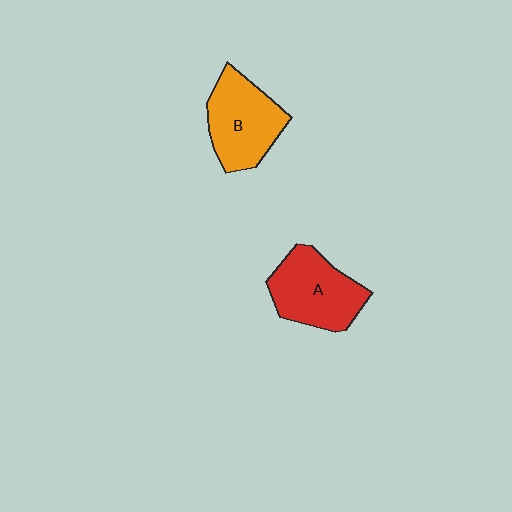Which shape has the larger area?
Shape A (red).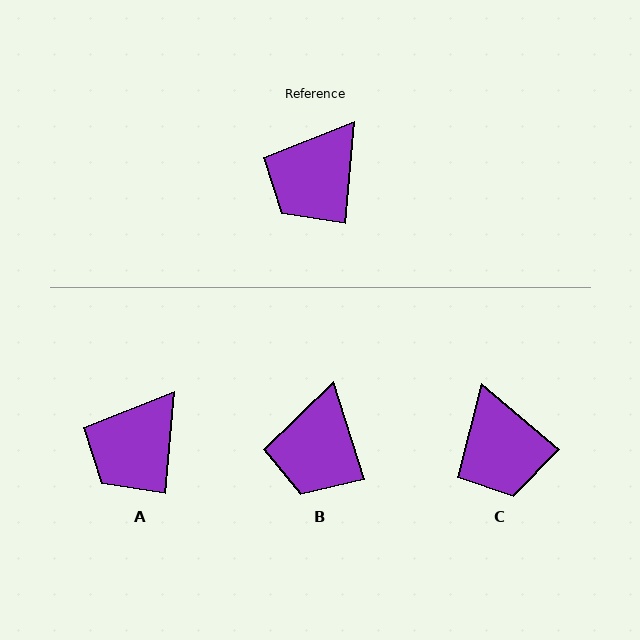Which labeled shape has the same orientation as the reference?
A.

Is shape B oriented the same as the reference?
No, it is off by about 22 degrees.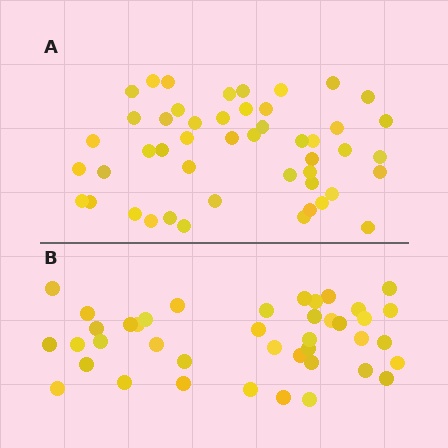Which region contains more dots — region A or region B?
Region A (the top region) has more dots.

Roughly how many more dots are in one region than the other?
Region A has roughly 8 or so more dots than region B.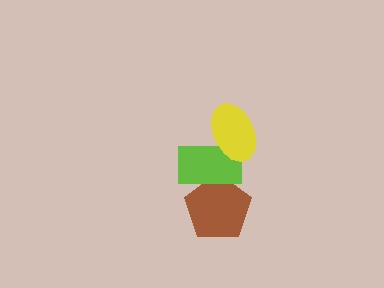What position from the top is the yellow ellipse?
The yellow ellipse is 1st from the top.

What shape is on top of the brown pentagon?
The lime rectangle is on top of the brown pentagon.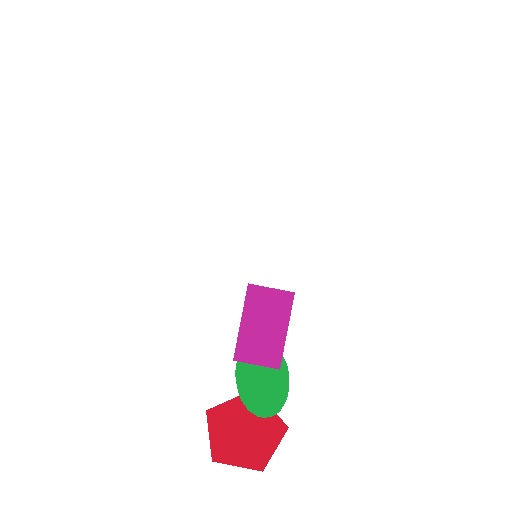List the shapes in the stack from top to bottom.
From top to bottom: the magenta rectangle, the green ellipse, the red pentagon.